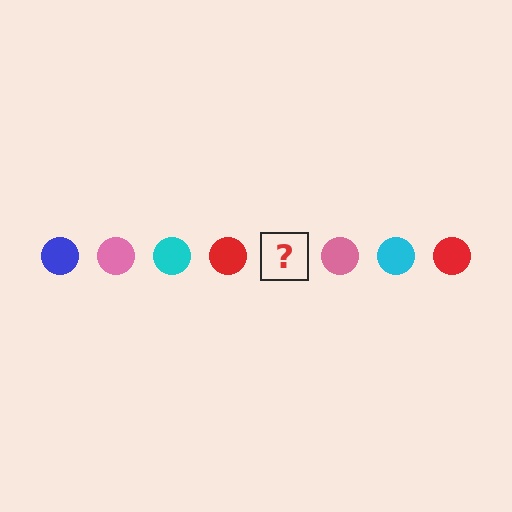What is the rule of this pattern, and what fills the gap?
The rule is that the pattern cycles through blue, pink, cyan, red circles. The gap should be filled with a blue circle.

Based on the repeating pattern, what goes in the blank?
The blank should be a blue circle.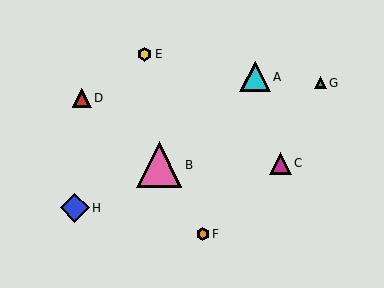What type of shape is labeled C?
Shape C is a magenta triangle.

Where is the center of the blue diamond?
The center of the blue diamond is at (75, 208).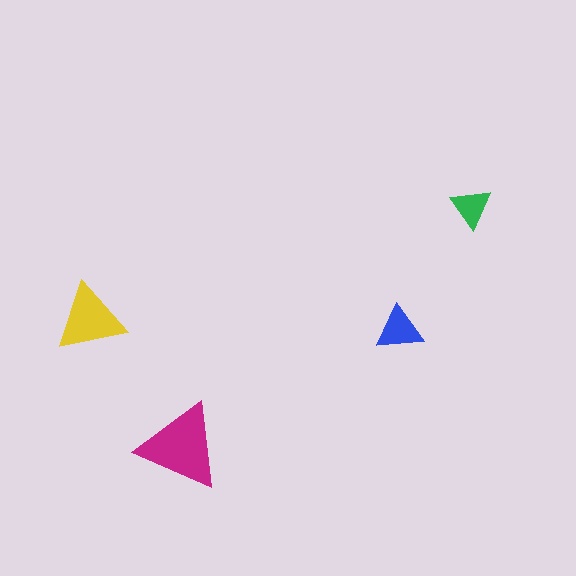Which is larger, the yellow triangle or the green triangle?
The yellow one.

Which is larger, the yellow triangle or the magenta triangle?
The magenta one.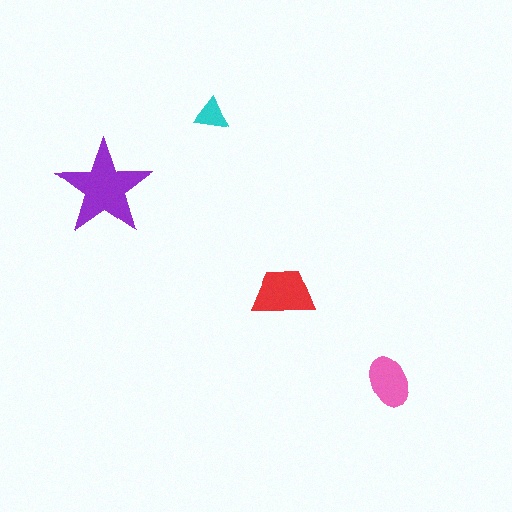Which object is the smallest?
The cyan triangle.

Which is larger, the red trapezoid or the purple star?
The purple star.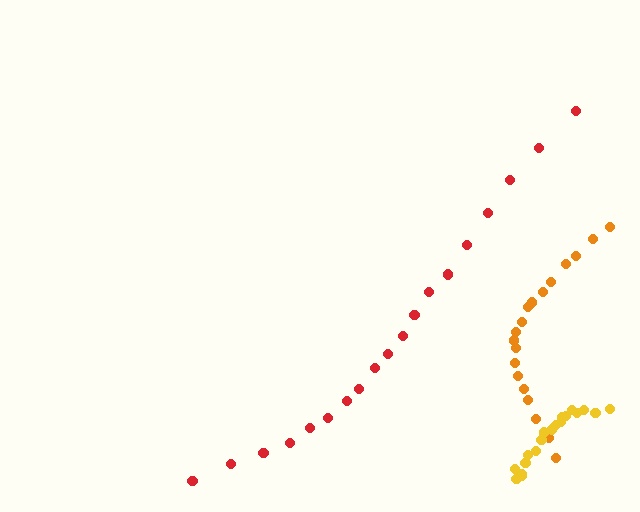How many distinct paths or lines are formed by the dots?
There are 3 distinct paths.